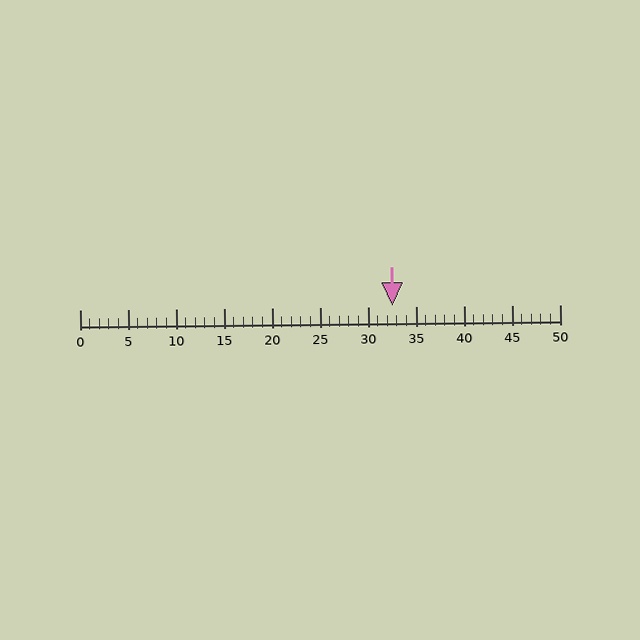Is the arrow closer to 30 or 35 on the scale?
The arrow is closer to 35.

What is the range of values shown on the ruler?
The ruler shows values from 0 to 50.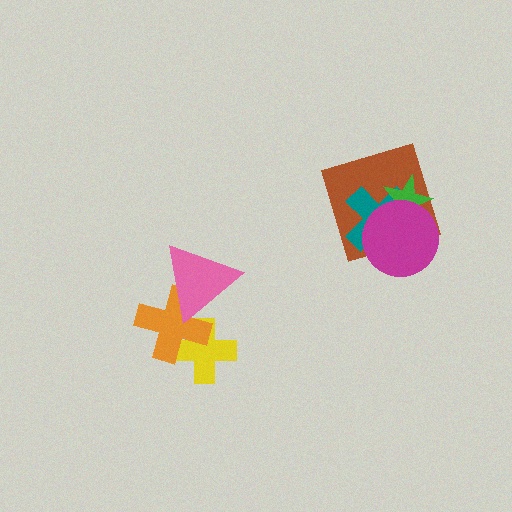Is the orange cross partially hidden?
Yes, it is partially covered by another shape.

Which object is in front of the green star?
The magenta circle is in front of the green star.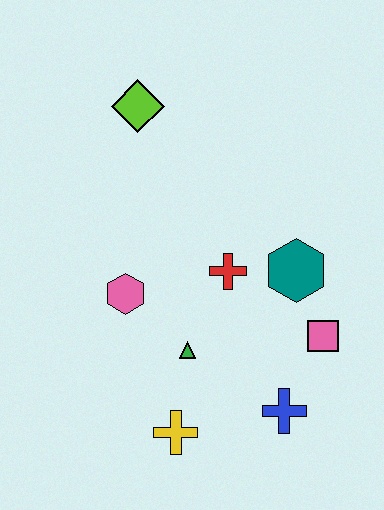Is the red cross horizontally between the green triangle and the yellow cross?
No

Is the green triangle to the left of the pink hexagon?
No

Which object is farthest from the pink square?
The lime diamond is farthest from the pink square.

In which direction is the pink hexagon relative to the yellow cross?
The pink hexagon is above the yellow cross.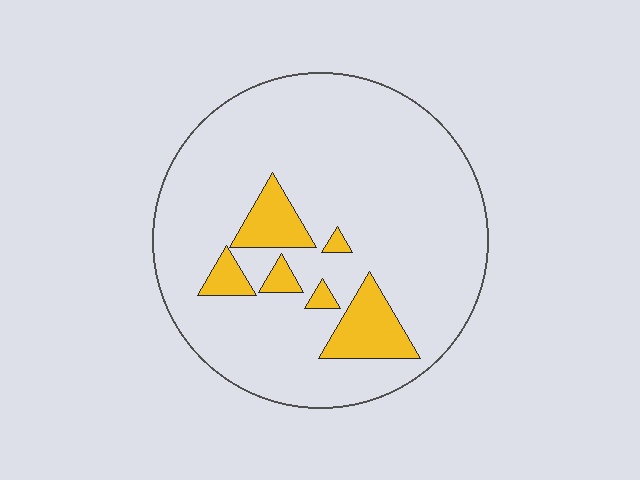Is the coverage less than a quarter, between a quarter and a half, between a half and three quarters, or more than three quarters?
Less than a quarter.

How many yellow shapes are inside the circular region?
6.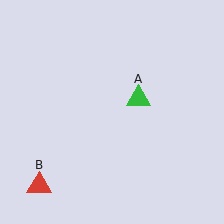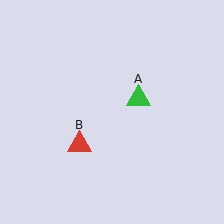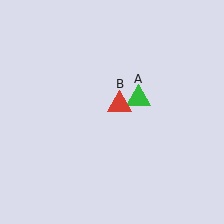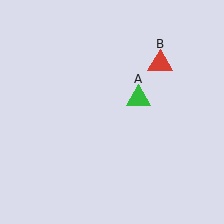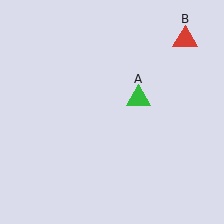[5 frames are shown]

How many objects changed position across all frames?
1 object changed position: red triangle (object B).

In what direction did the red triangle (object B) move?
The red triangle (object B) moved up and to the right.